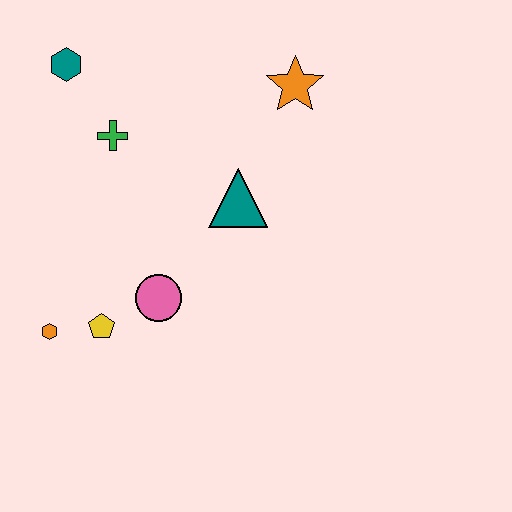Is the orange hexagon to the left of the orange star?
Yes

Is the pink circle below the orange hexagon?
No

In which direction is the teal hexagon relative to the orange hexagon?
The teal hexagon is above the orange hexagon.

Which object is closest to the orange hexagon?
The yellow pentagon is closest to the orange hexagon.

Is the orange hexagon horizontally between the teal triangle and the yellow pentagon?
No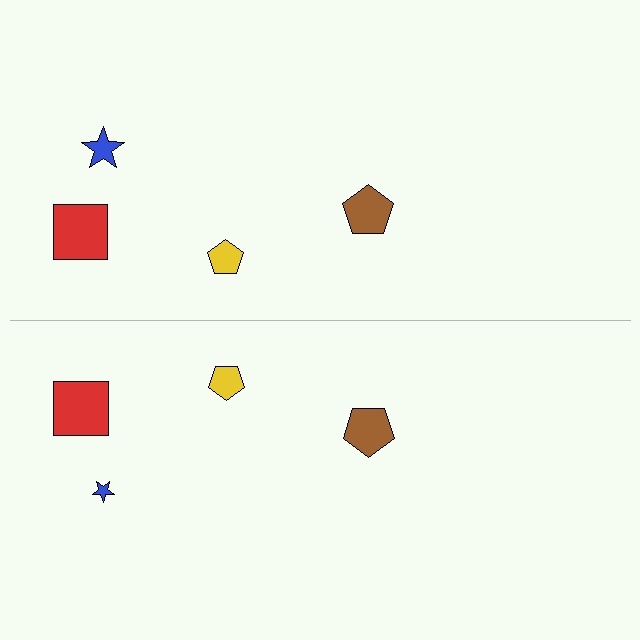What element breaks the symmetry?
The blue star on the bottom side has a different size than its mirror counterpart.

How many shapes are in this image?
There are 8 shapes in this image.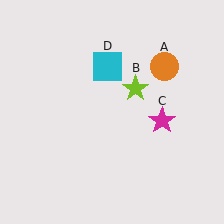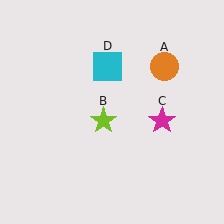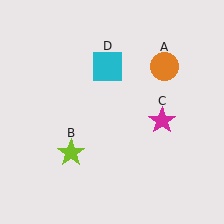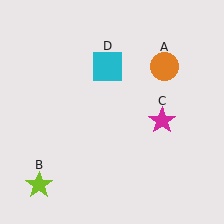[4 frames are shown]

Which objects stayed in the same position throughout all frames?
Orange circle (object A) and magenta star (object C) and cyan square (object D) remained stationary.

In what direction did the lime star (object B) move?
The lime star (object B) moved down and to the left.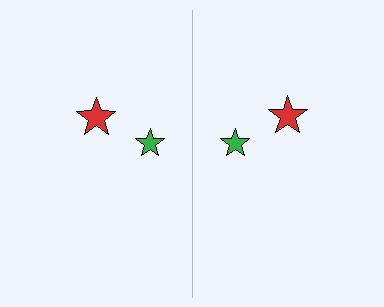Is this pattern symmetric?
Yes, this pattern has bilateral (reflection) symmetry.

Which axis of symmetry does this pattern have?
The pattern has a vertical axis of symmetry running through the center of the image.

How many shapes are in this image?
There are 4 shapes in this image.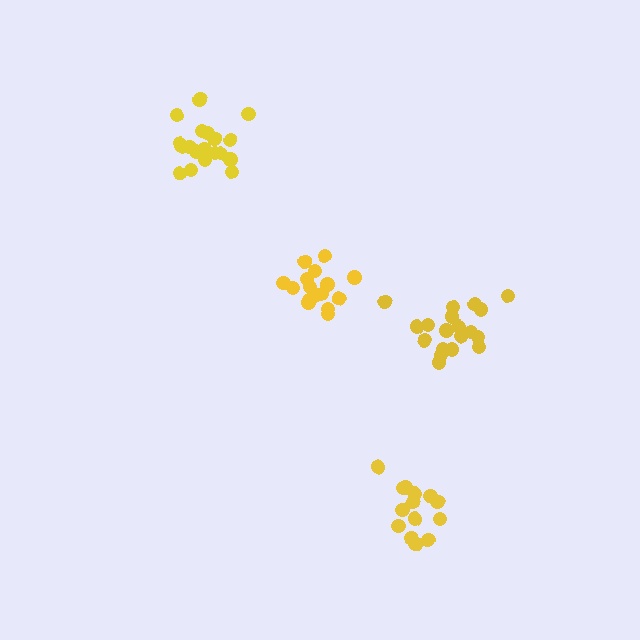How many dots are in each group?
Group 1: 19 dots, Group 2: 19 dots, Group 3: 14 dots, Group 4: 16 dots (68 total).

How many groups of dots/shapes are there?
There are 4 groups.